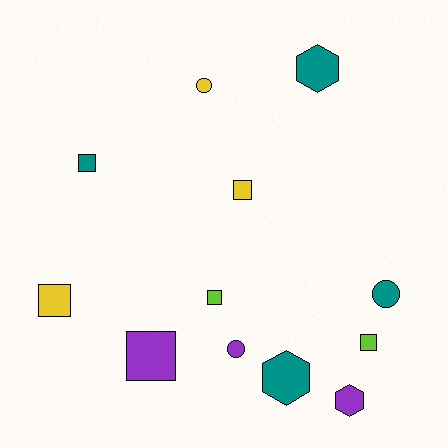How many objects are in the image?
There are 12 objects.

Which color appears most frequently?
Teal, with 4 objects.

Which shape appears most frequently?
Square, with 6 objects.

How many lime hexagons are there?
There are no lime hexagons.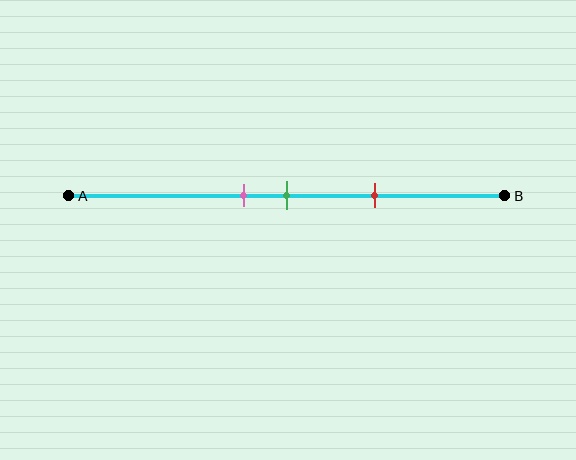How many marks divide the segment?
There are 3 marks dividing the segment.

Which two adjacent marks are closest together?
The pink and green marks are the closest adjacent pair.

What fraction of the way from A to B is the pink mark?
The pink mark is approximately 40% (0.4) of the way from A to B.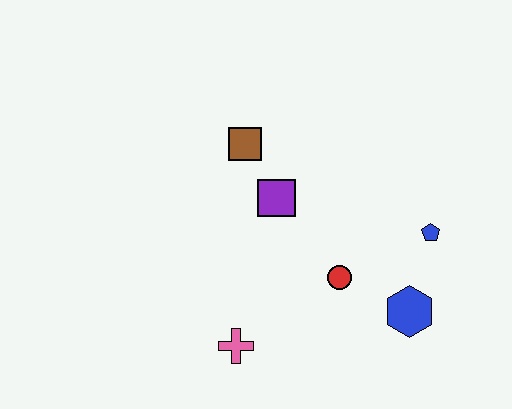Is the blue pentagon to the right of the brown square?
Yes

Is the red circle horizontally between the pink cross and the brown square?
No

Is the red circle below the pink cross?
No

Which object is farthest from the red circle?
The brown square is farthest from the red circle.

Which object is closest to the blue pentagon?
The blue hexagon is closest to the blue pentagon.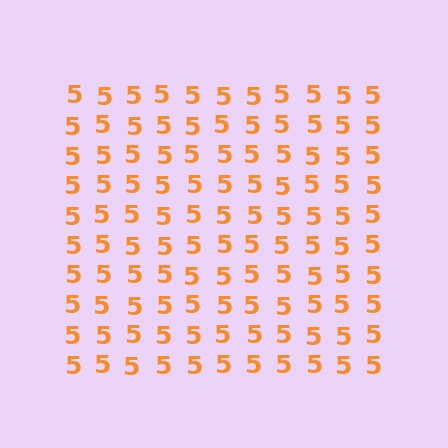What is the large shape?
The large shape is a square.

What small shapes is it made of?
It is made of small digit 5's.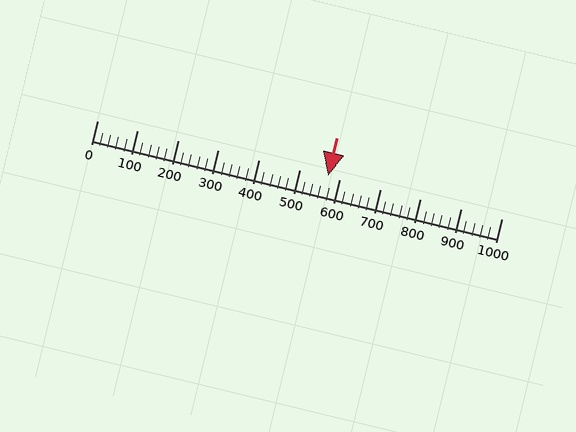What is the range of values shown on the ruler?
The ruler shows values from 0 to 1000.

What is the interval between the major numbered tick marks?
The major tick marks are spaced 100 units apart.